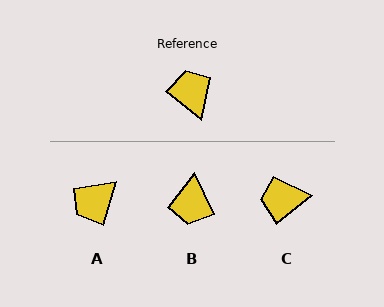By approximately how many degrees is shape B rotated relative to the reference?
Approximately 154 degrees counter-clockwise.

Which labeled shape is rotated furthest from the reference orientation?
B, about 154 degrees away.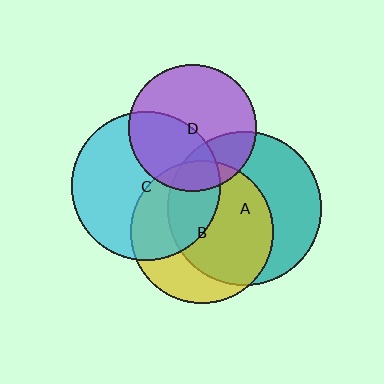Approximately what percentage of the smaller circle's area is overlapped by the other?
Approximately 25%.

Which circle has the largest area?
Circle A (teal).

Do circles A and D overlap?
Yes.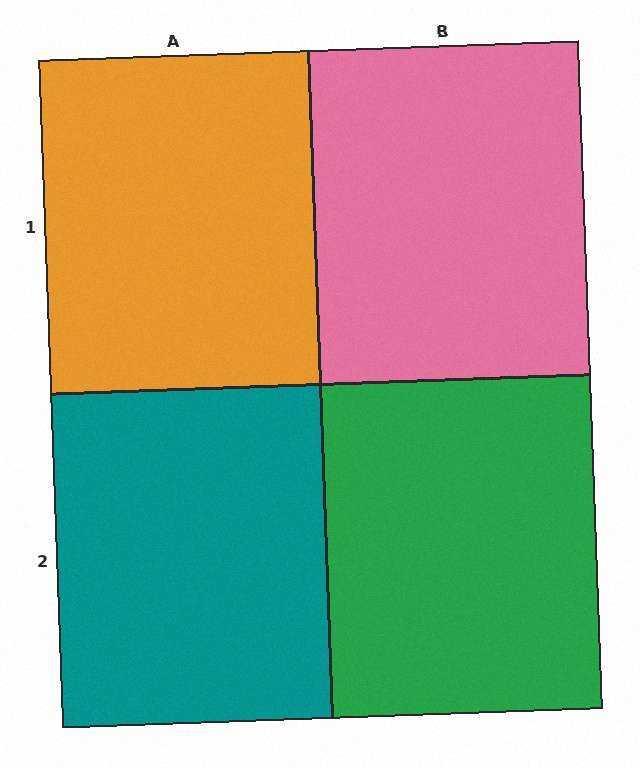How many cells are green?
1 cell is green.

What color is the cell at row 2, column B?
Green.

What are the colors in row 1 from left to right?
Orange, pink.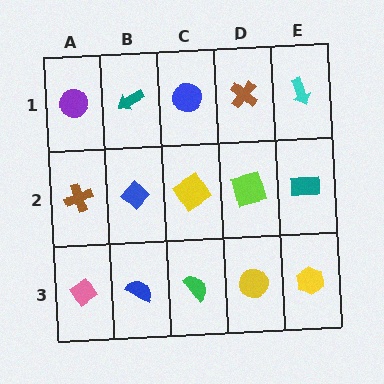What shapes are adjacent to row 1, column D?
A lime square (row 2, column D), a blue circle (row 1, column C), a cyan arrow (row 1, column E).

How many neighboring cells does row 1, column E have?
2.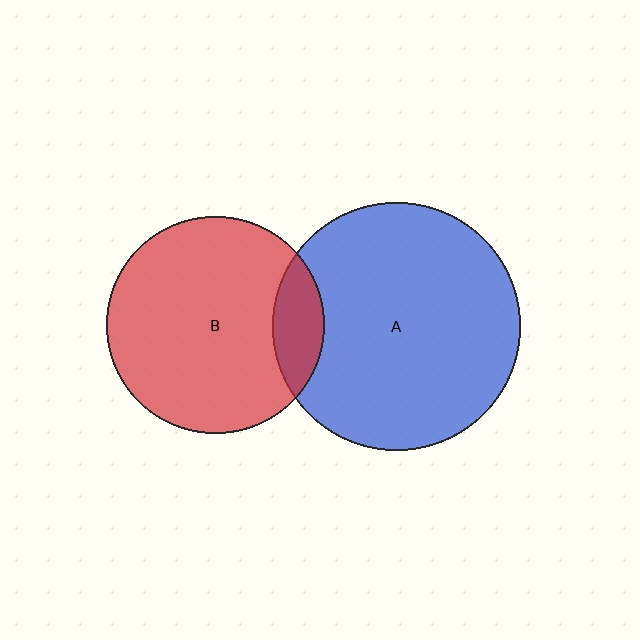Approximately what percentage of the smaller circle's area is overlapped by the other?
Approximately 15%.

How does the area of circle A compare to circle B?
Approximately 1.3 times.